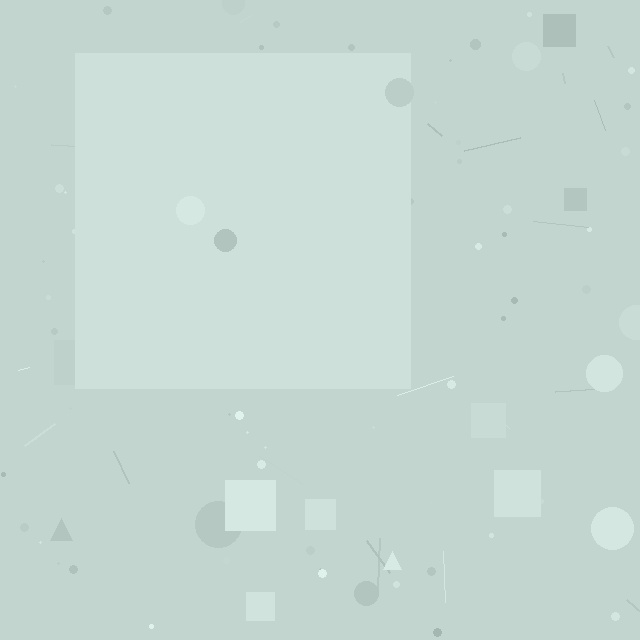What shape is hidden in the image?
A square is hidden in the image.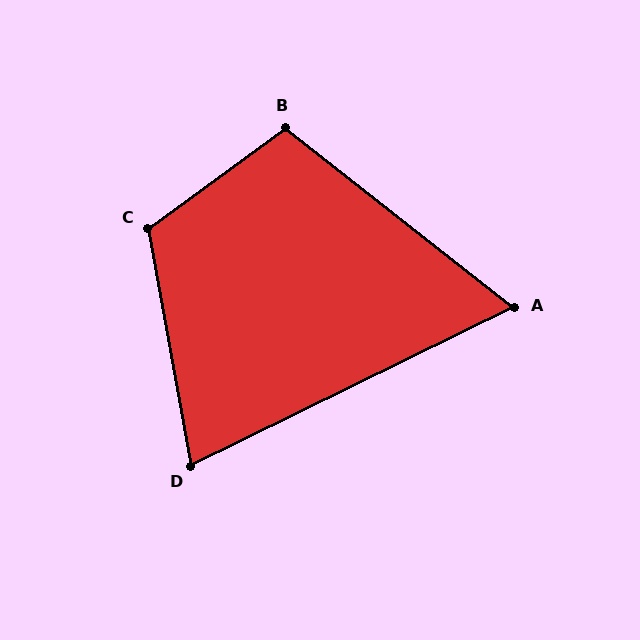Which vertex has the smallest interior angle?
A, at approximately 64 degrees.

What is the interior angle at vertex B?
Approximately 106 degrees (obtuse).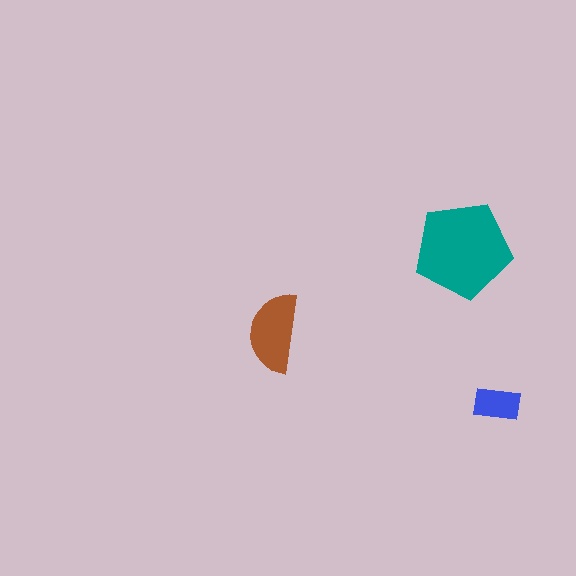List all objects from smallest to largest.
The blue rectangle, the brown semicircle, the teal pentagon.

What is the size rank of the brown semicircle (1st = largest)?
2nd.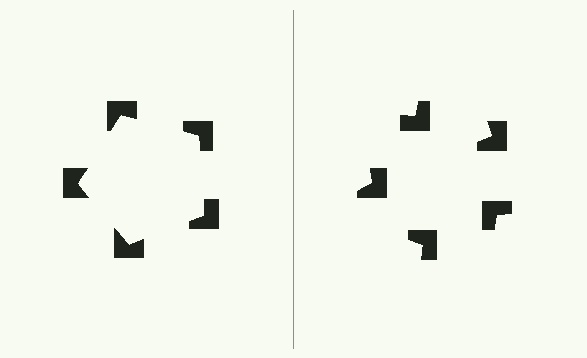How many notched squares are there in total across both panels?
10 — 5 on each side.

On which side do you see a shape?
An illusory pentagon appears on the left side. On the right side the wedge cuts are rotated, so no coherent shape forms.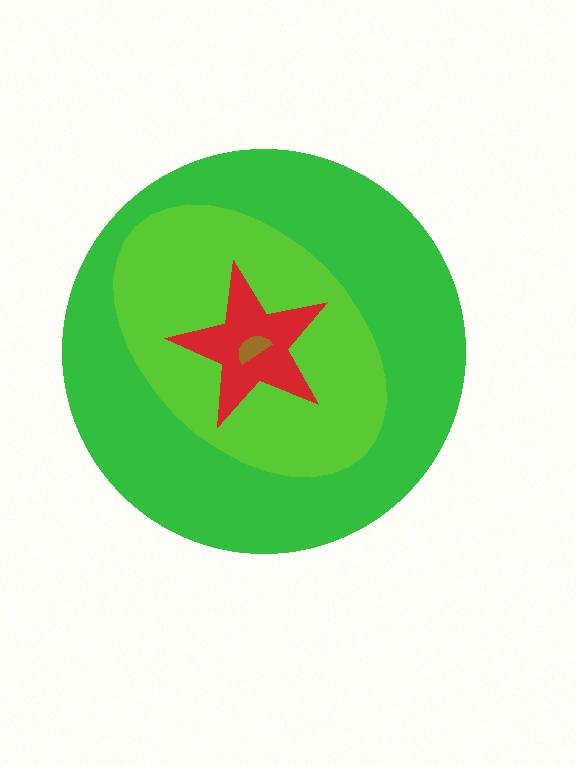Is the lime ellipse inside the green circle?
Yes.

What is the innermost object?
The brown semicircle.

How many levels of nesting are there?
4.